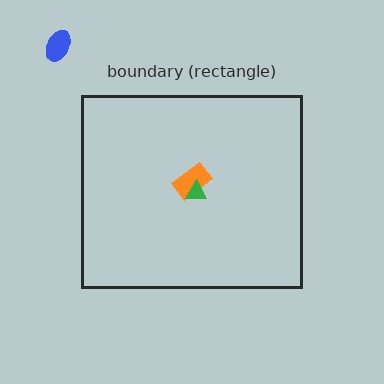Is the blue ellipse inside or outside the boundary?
Outside.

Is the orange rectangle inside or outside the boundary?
Inside.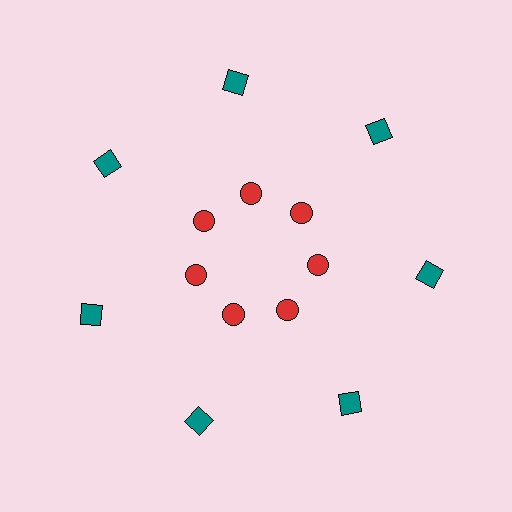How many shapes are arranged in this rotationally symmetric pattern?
There are 14 shapes, arranged in 7 groups of 2.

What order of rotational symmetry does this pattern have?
This pattern has 7-fold rotational symmetry.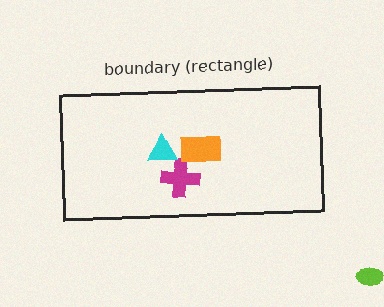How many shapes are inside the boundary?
3 inside, 1 outside.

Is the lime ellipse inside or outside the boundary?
Outside.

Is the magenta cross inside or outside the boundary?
Inside.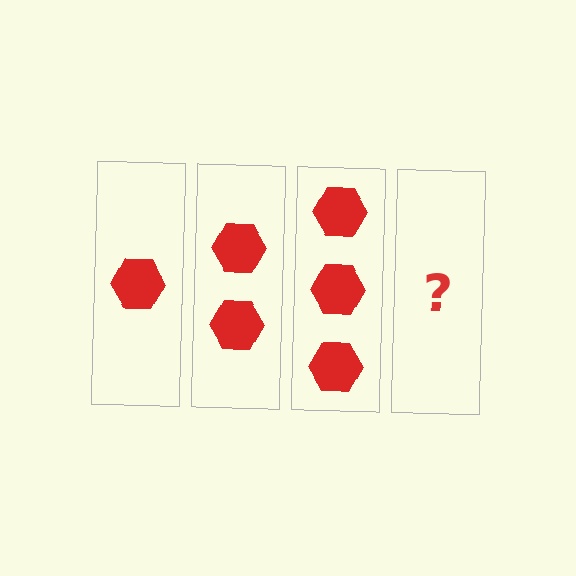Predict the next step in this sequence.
The next step is 4 hexagons.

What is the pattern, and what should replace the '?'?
The pattern is that each step adds one more hexagon. The '?' should be 4 hexagons.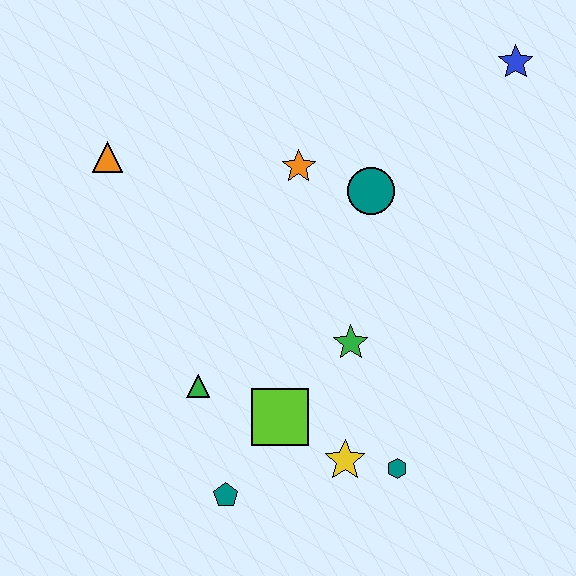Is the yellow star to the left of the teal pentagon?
No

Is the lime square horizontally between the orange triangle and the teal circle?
Yes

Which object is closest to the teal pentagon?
The lime square is closest to the teal pentagon.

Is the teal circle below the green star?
No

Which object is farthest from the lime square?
The blue star is farthest from the lime square.